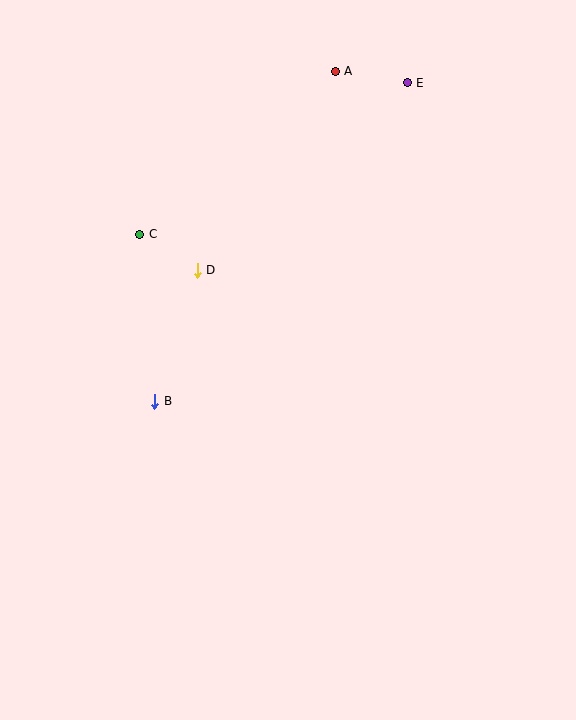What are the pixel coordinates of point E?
Point E is at (407, 83).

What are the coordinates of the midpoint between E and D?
The midpoint between E and D is at (302, 176).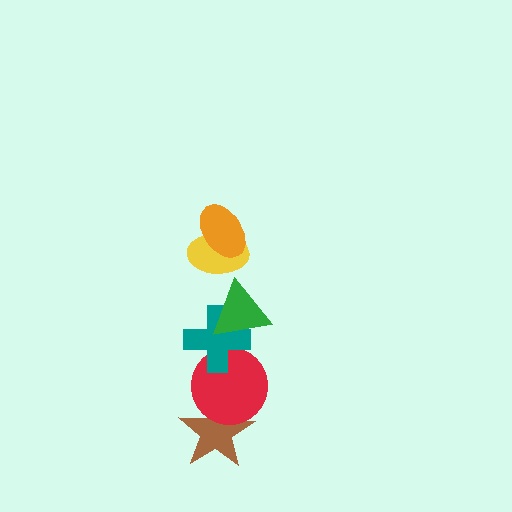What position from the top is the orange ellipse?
The orange ellipse is 1st from the top.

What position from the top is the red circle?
The red circle is 5th from the top.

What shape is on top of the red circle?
The teal cross is on top of the red circle.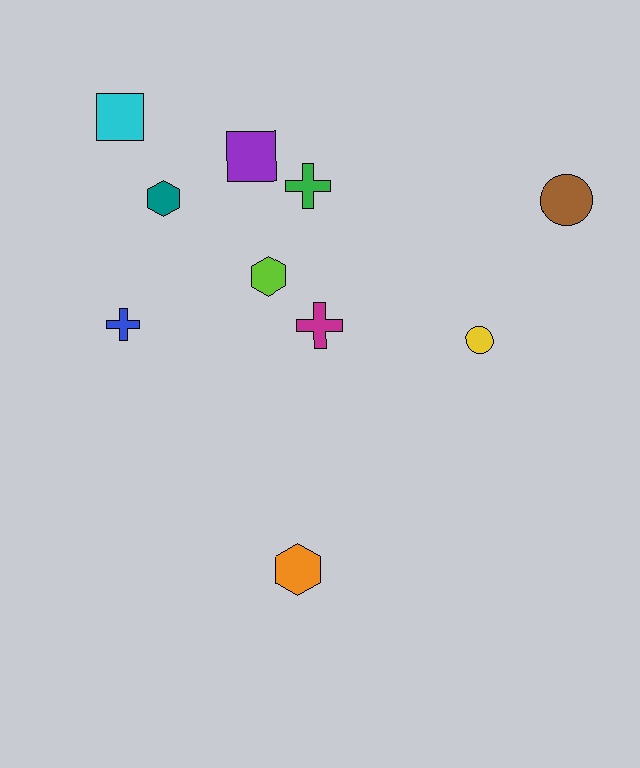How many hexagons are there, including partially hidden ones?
There are 3 hexagons.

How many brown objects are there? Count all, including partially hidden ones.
There is 1 brown object.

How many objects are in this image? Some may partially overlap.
There are 10 objects.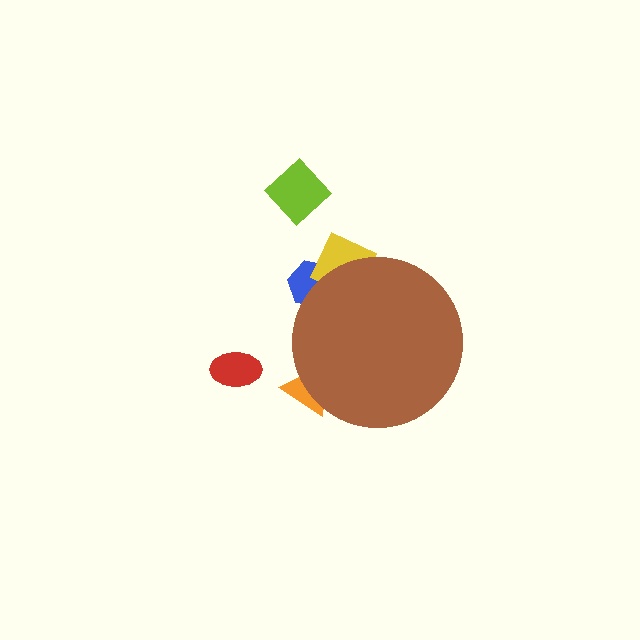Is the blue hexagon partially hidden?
Yes, the blue hexagon is partially hidden behind the brown circle.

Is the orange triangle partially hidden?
Yes, the orange triangle is partially hidden behind the brown circle.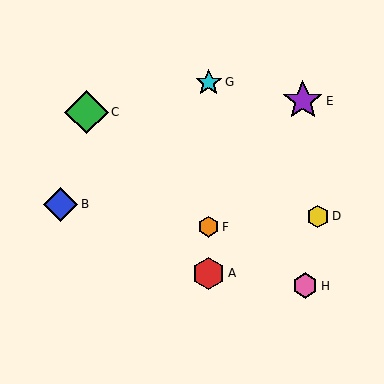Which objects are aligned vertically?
Objects A, F, G are aligned vertically.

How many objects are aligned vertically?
3 objects (A, F, G) are aligned vertically.